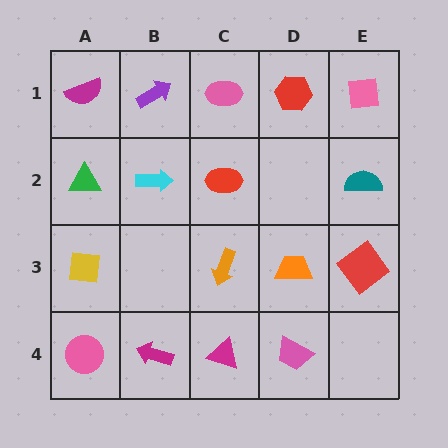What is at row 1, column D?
A red hexagon.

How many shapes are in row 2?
4 shapes.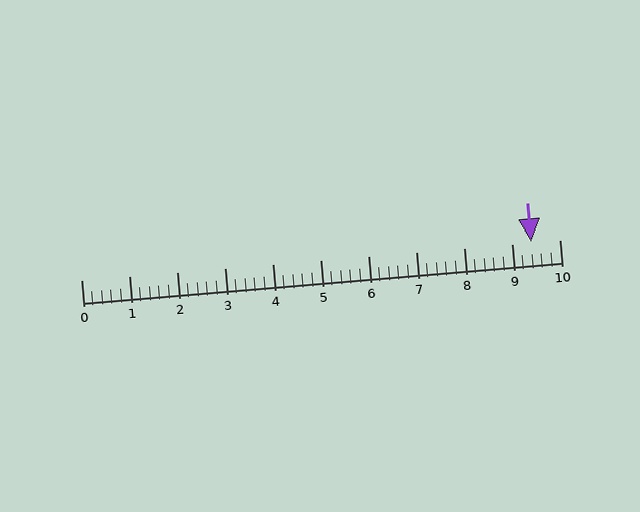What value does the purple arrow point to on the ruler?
The purple arrow points to approximately 9.4.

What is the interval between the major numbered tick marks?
The major tick marks are spaced 1 units apart.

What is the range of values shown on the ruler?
The ruler shows values from 0 to 10.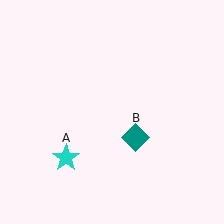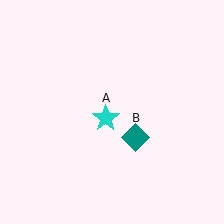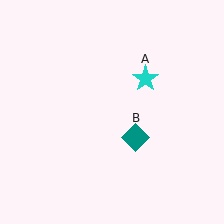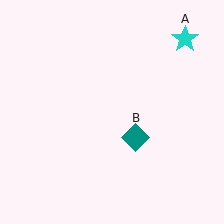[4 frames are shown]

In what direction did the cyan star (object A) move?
The cyan star (object A) moved up and to the right.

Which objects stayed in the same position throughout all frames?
Teal diamond (object B) remained stationary.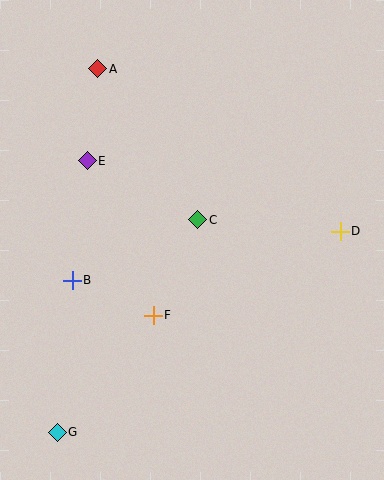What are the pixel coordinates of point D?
Point D is at (340, 231).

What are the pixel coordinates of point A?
Point A is at (98, 69).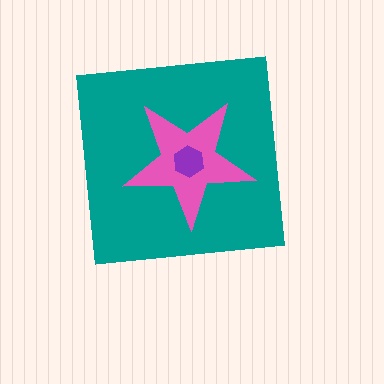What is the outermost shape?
The teal square.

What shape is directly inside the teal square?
The pink star.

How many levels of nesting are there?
3.